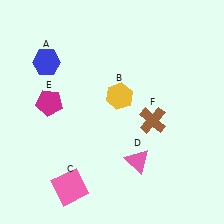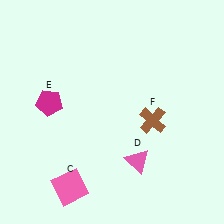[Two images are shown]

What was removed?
The yellow hexagon (B), the blue hexagon (A) were removed in Image 2.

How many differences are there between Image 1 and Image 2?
There are 2 differences between the two images.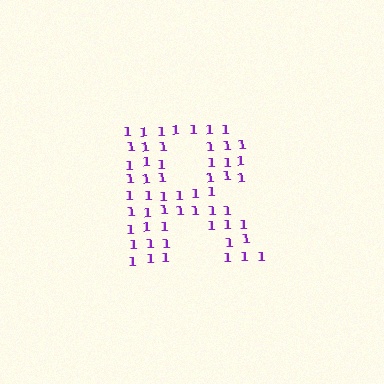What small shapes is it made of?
It is made of small digit 1's.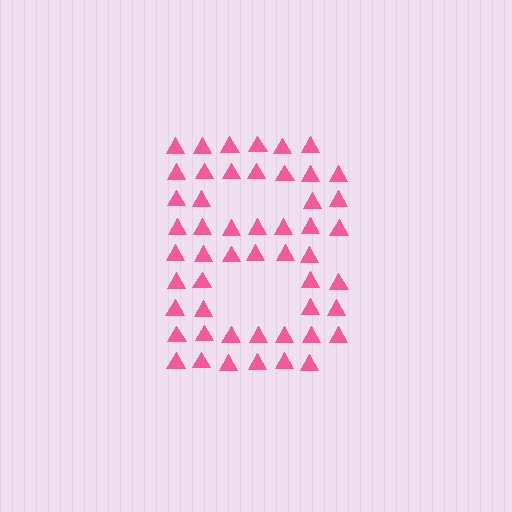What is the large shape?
The large shape is the letter B.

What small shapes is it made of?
It is made of small triangles.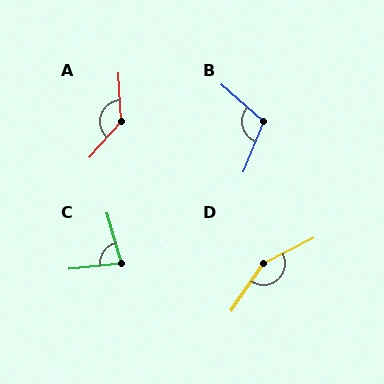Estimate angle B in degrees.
Approximately 108 degrees.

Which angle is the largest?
D, at approximately 151 degrees.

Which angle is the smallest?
C, at approximately 80 degrees.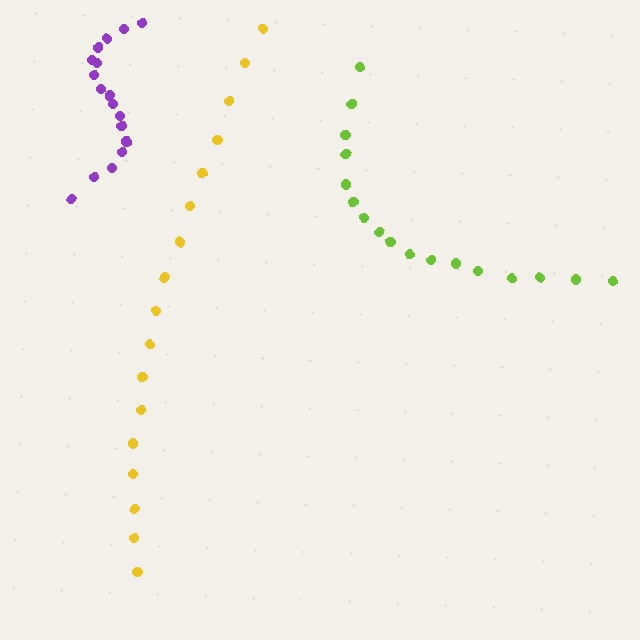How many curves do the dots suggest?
There are 3 distinct paths.